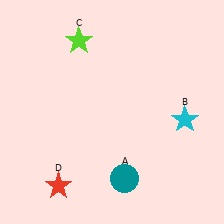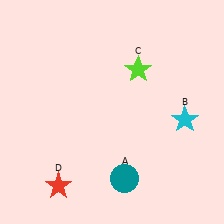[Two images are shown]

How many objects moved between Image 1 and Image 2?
1 object moved between the two images.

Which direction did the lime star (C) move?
The lime star (C) moved right.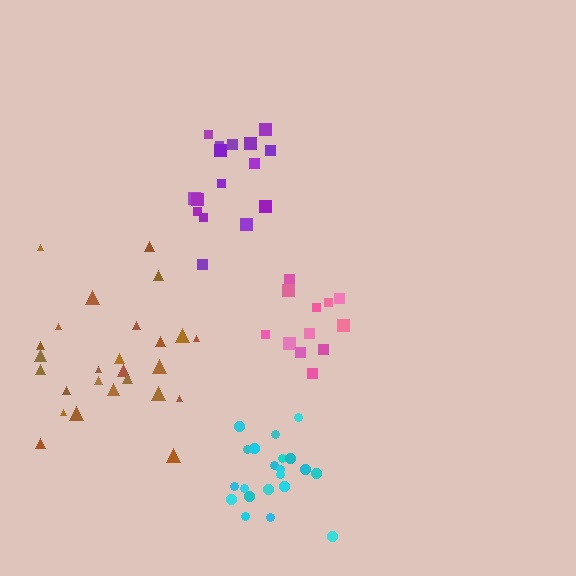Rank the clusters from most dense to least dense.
cyan, pink, purple, brown.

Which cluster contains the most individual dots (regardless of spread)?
Brown (26).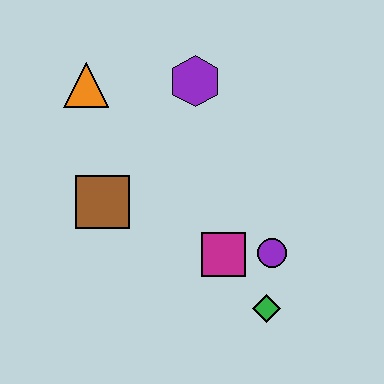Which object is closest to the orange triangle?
The purple hexagon is closest to the orange triangle.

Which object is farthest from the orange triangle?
The green diamond is farthest from the orange triangle.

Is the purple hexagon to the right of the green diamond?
No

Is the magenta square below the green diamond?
No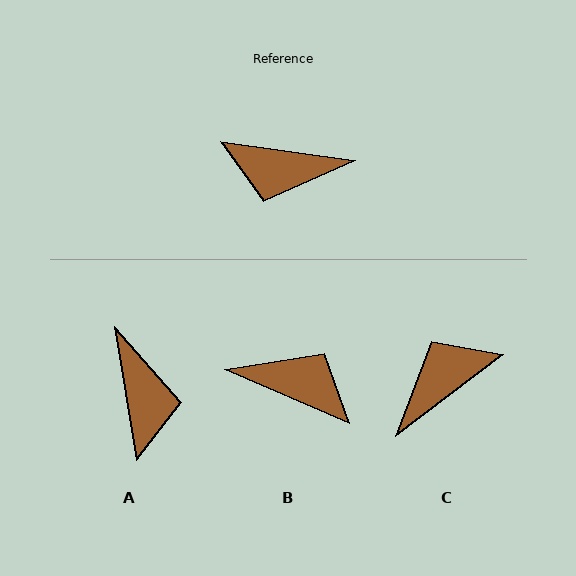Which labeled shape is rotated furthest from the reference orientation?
B, about 164 degrees away.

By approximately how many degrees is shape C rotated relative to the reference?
Approximately 135 degrees clockwise.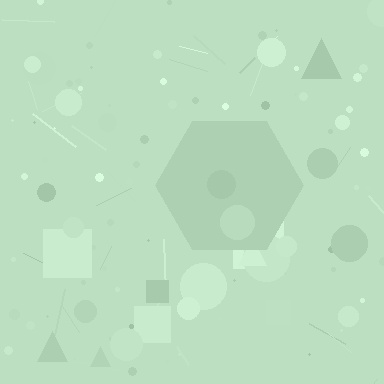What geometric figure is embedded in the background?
A hexagon is embedded in the background.